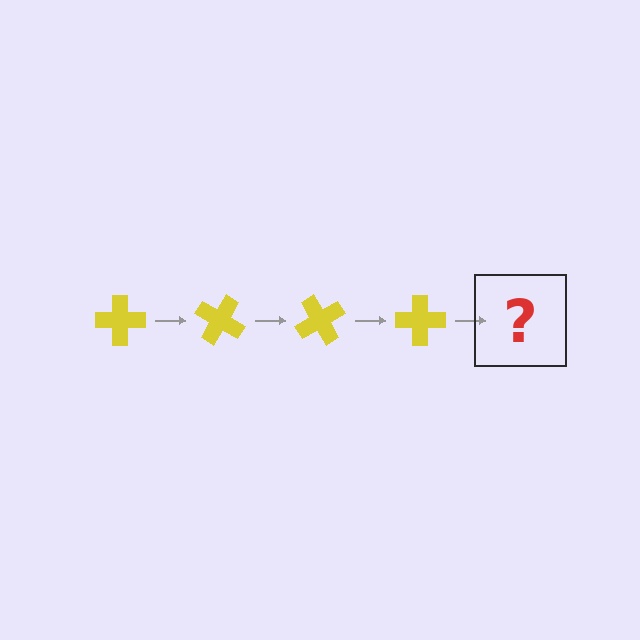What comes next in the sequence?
The next element should be a yellow cross rotated 120 degrees.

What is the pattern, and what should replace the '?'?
The pattern is that the cross rotates 30 degrees each step. The '?' should be a yellow cross rotated 120 degrees.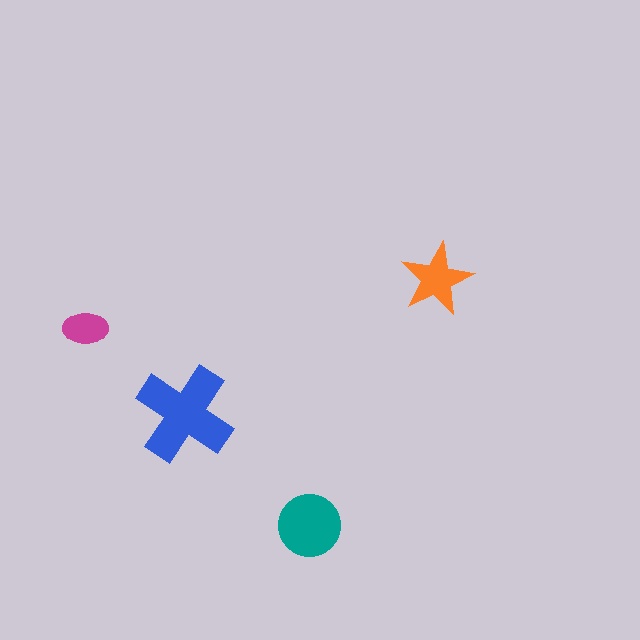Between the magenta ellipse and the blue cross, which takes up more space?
The blue cross.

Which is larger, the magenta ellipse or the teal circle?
The teal circle.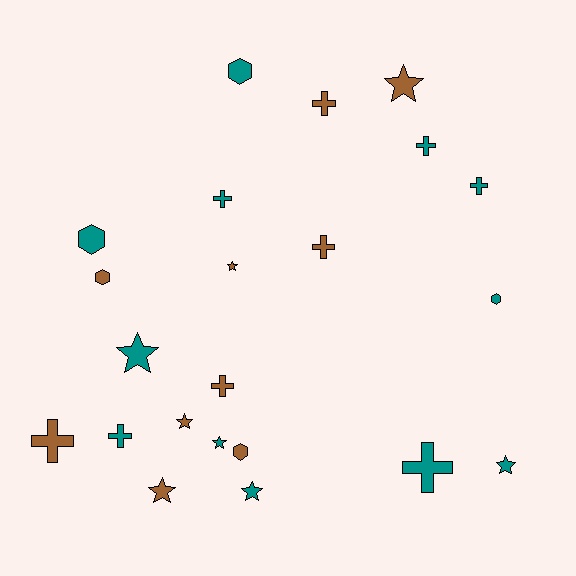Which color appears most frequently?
Teal, with 12 objects.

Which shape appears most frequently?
Cross, with 9 objects.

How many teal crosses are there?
There are 5 teal crosses.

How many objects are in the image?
There are 22 objects.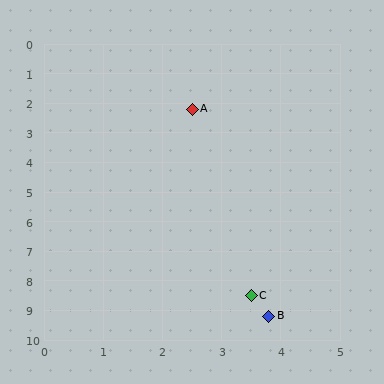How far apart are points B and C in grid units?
Points B and C are about 0.8 grid units apart.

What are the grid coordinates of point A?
Point A is at approximately (2.5, 2.2).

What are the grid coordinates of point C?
Point C is at approximately (3.5, 8.5).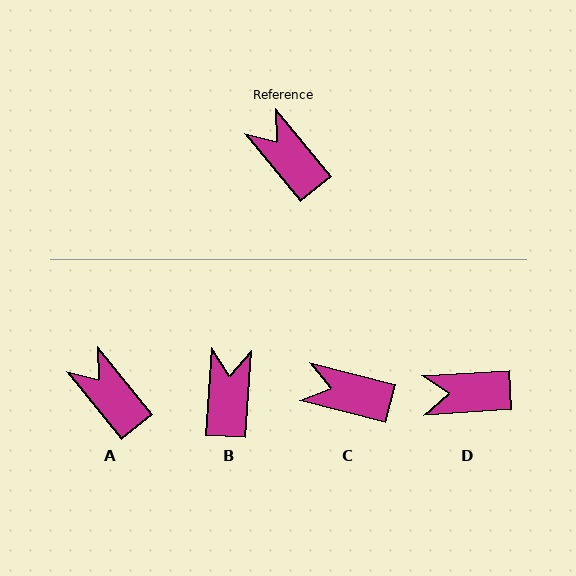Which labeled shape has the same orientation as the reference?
A.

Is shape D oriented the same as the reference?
No, it is off by about 55 degrees.